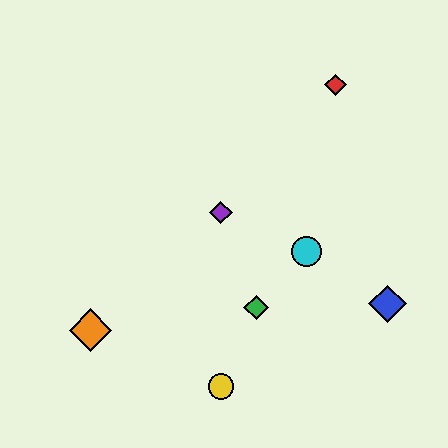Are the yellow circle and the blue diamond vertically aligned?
No, the yellow circle is at x≈221 and the blue diamond is at x≈388.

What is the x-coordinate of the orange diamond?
The orange diamond is at x≈90.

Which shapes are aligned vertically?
The yellow circle, the purple diamond are aligned vertically.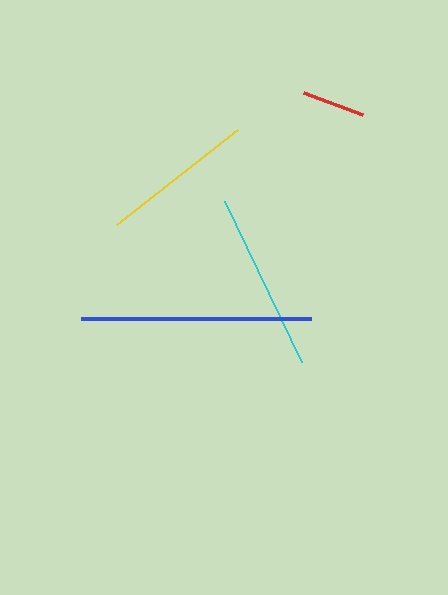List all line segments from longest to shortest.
From longest to shortest: blue, cyan, yellow, red.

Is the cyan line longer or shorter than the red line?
The cyan line is longer than the red line.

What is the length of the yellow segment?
The yellow segment is approximately 154 pixels long.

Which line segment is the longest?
The blue line is the longest at approximately 230 pixels.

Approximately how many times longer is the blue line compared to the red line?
The blue line is approximately 3.7 times the length of the red line.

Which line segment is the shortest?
The red line is the shortest at approximately 63 pixels.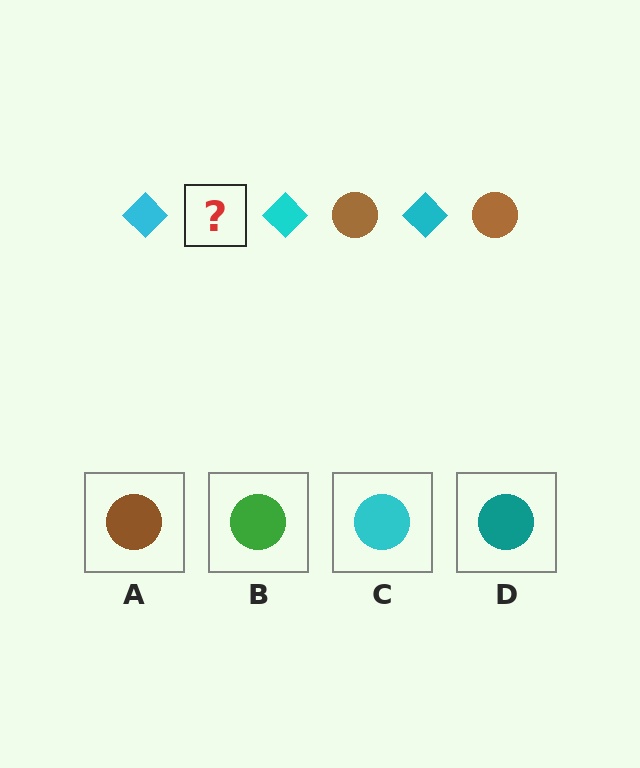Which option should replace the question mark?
Option A.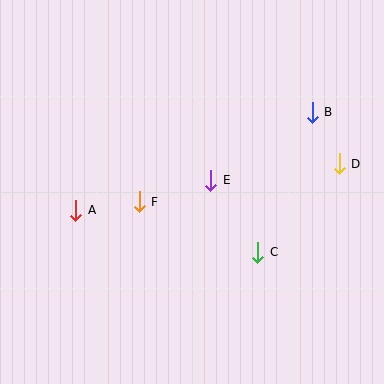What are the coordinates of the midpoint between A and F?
The midpoint between A and F is at (107, 206).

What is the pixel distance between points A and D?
The distance between A and D is 268 pixels.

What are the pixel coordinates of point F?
Point F is at (139, 202).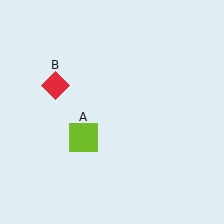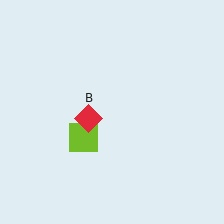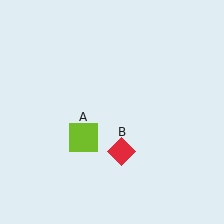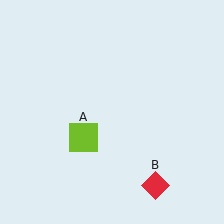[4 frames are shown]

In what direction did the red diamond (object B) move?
The red diamond (object B) moved down and to the right.